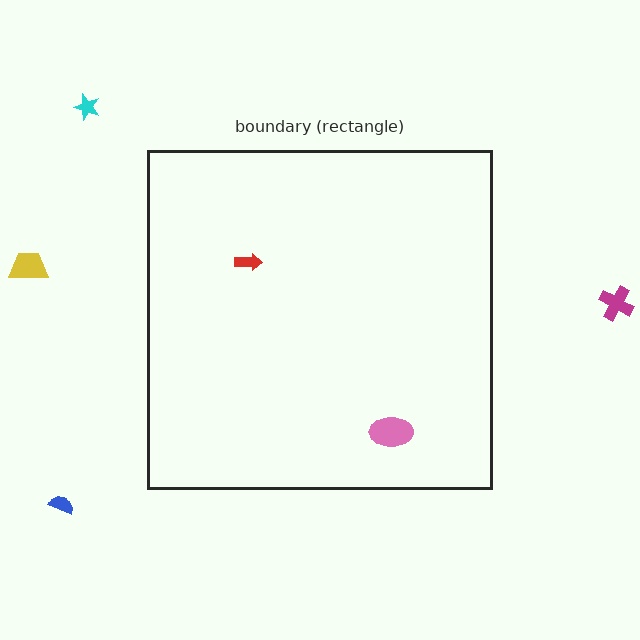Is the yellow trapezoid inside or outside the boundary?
Outside.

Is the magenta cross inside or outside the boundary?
Outside.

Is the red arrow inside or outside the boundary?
Inside.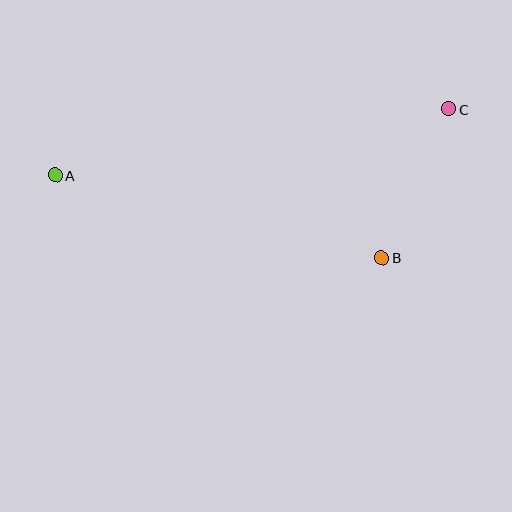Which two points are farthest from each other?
Points A and C are farthest from each other.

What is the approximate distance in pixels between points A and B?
The distance between A and B is approximately 336 pixels.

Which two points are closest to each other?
Points B and C are closest to each other.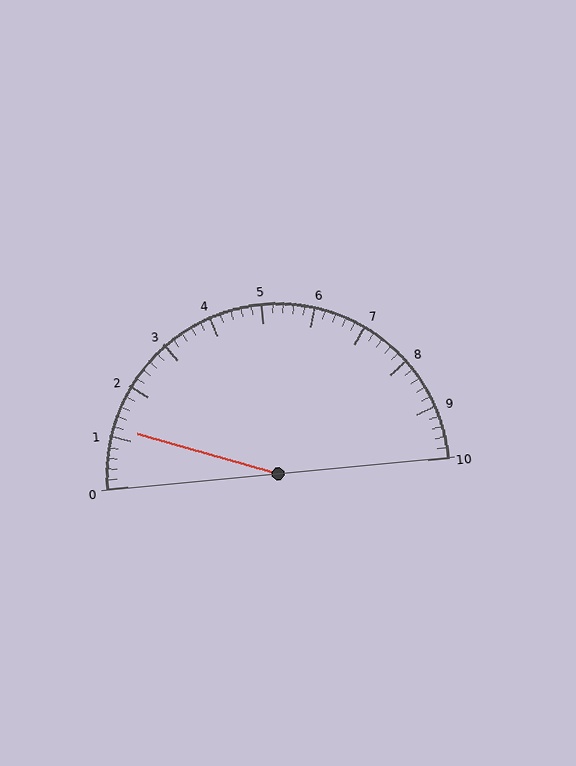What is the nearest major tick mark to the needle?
The nearest major tick mark is 1.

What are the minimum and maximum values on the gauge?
The gauge ranges from 0 to 10.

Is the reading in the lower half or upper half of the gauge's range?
The reading is in the lower half of the range (0 to 10).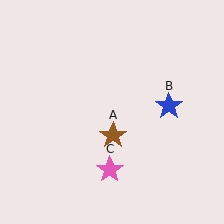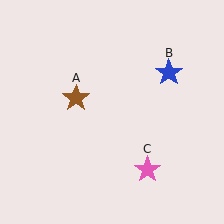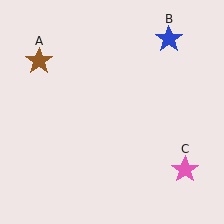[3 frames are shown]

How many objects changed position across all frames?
3 objects changed position: brown star (object A), blue star (object B), pink star (object C).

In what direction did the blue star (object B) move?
The blue star (object B) moved up.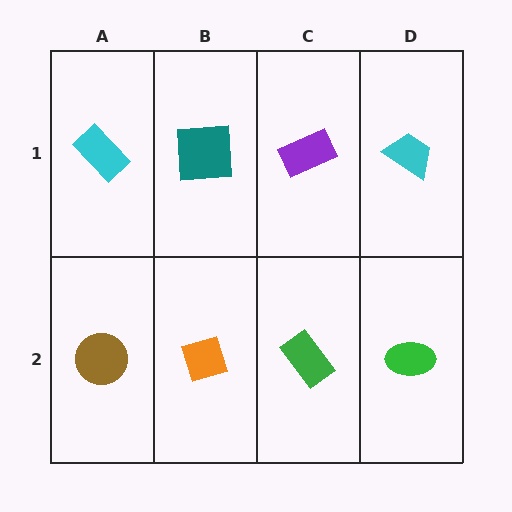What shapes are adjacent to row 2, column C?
A purple rectangle (row 1, column C), an orange diamond (row 2, column B), a green ellipse (row 2, column D).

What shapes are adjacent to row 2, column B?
A teal square (row 1, column B), a brown circle (row 2, column A), a green rectangle (row 2, column C).